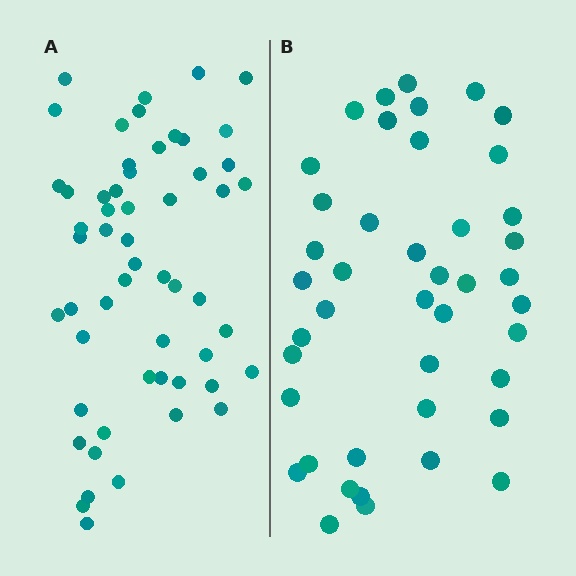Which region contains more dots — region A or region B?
Region A (the left region) has more dots.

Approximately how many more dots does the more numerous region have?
Region A has roughly 12 or so more dots than region B.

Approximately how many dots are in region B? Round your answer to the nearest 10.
About 40 dots. (The exact count is 43, which rounds to 40.)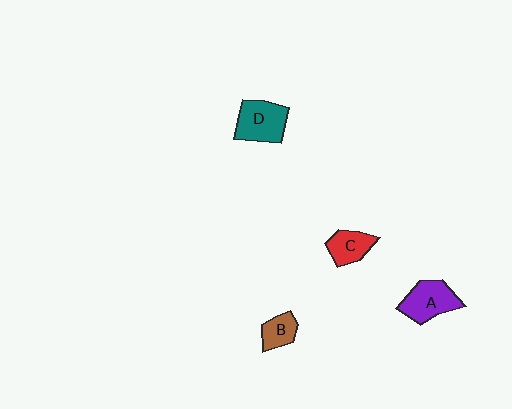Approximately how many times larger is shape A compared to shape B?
Approximately 1.8 times.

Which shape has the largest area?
Shape D (teal).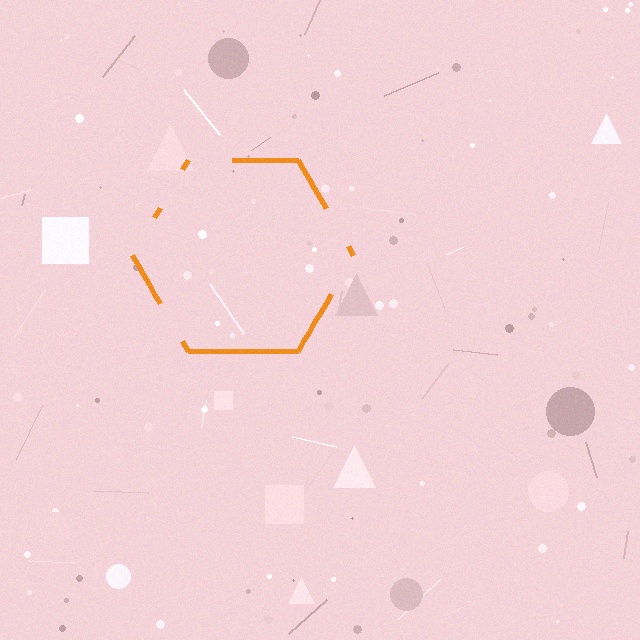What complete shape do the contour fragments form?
The contour fragments form a hexagon.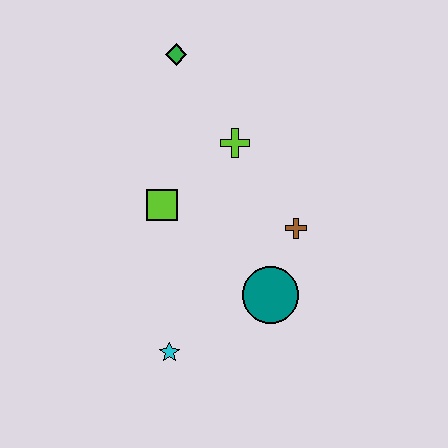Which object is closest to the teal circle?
The brown cross is closest to the teal circle.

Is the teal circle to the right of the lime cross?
Yes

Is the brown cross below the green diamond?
Yes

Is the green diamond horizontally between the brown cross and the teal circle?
No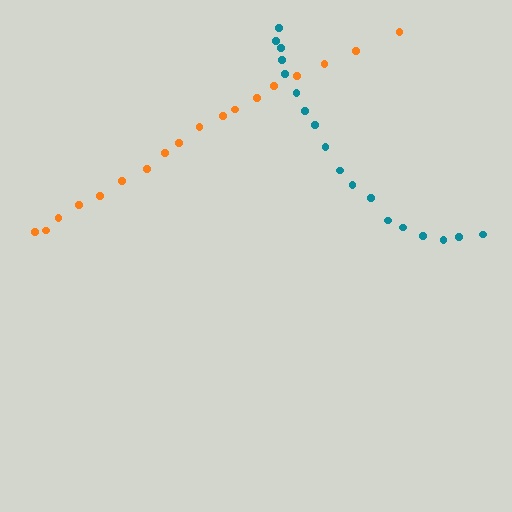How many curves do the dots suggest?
There are 2 distinct paths.